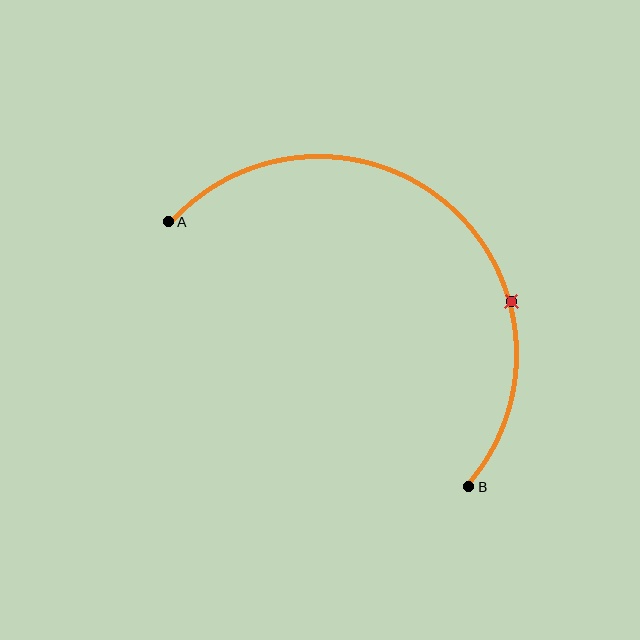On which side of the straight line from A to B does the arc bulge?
The arc bulges above and to the right of the straight line connecting A and B.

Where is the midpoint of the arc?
The arc midpoint is the point on the curve farthest from the straight line joining A and B. It sits above and to the right of that line.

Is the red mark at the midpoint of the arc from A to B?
No. The red mark lies on the arc but is closer to endpoint B. The arc midpoint would be at the point on the curve equidistant along the arc from both A and B.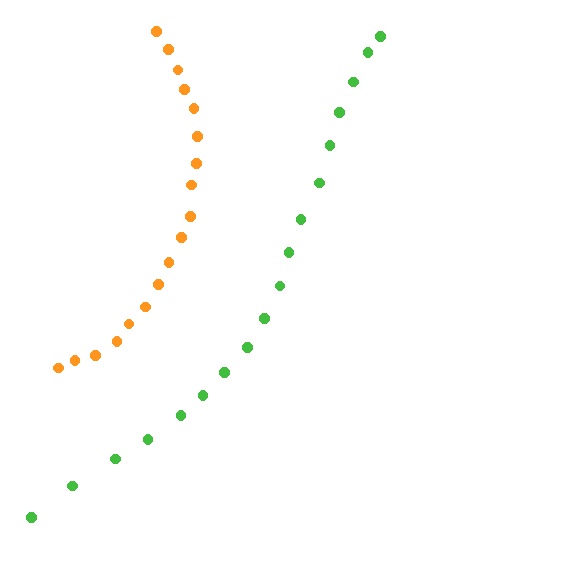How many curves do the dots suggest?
There are 2 distinct paths.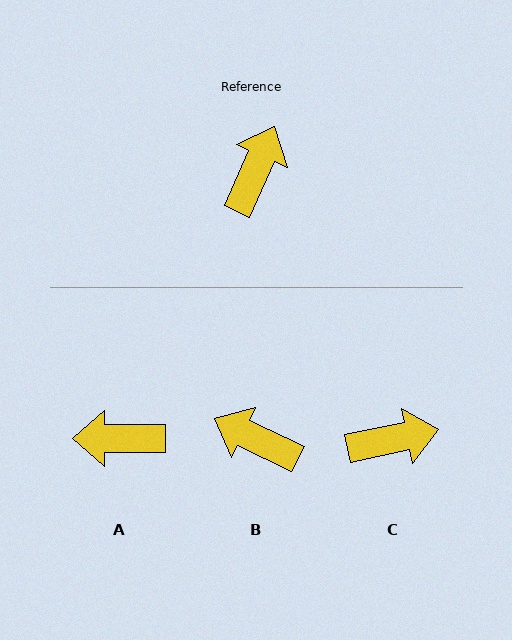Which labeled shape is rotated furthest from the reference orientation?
A, about 114 degrees away.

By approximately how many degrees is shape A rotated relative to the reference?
Approximately 114 degrees counter-clockwise.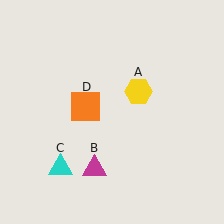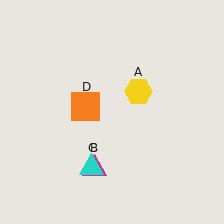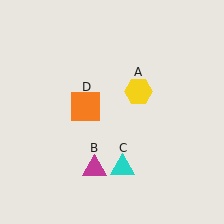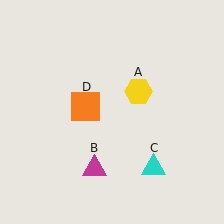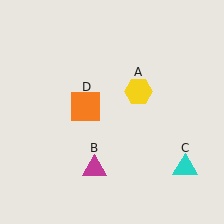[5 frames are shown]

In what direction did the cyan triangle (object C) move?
The cyan triangle (object C) moved right.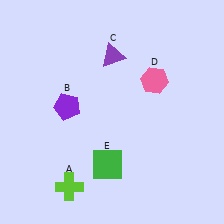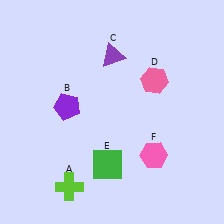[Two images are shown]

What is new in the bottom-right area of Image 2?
A pink hexagon (F) was added in the bottom-right area of Image 2.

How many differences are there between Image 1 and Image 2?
There is 1 difference between the two images.